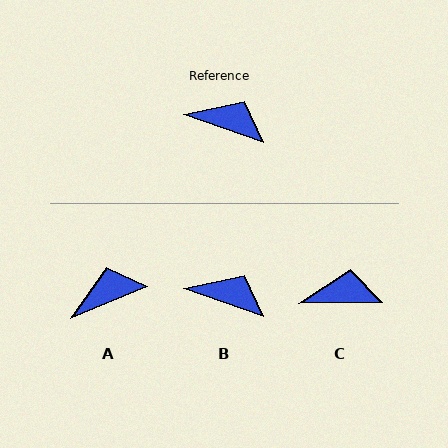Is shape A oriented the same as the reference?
No, it is off by about 42 degrees.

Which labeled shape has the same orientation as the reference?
B.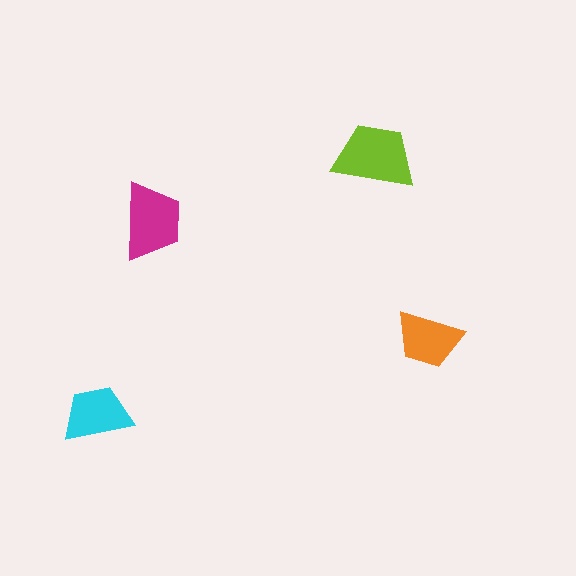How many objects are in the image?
There are 4 objects in the image.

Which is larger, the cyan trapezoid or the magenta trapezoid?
The magenta one.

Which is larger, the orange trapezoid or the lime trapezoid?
The lime one.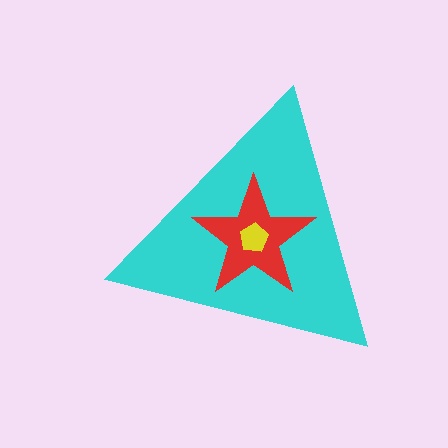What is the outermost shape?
The cyan triangle.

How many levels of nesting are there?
3.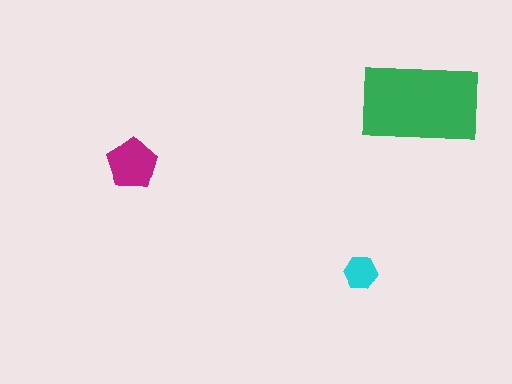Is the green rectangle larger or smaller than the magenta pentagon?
Larger.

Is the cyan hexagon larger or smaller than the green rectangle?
Smaller.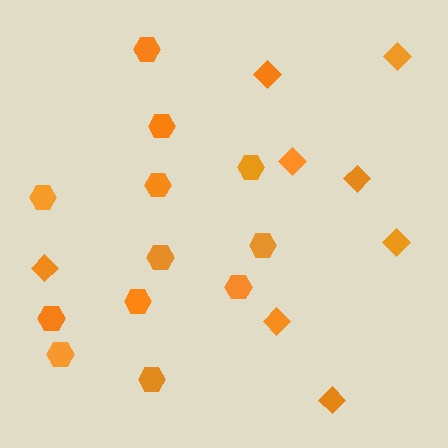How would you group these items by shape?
There are 2 groups: one group of diamonds (8) and one group of hexagons (12).